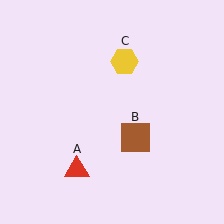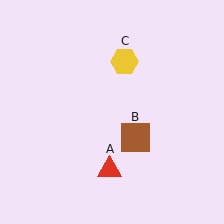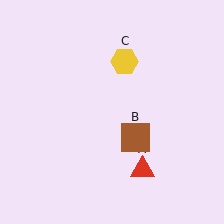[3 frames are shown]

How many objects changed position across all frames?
1 object changed position: red triangle (object A).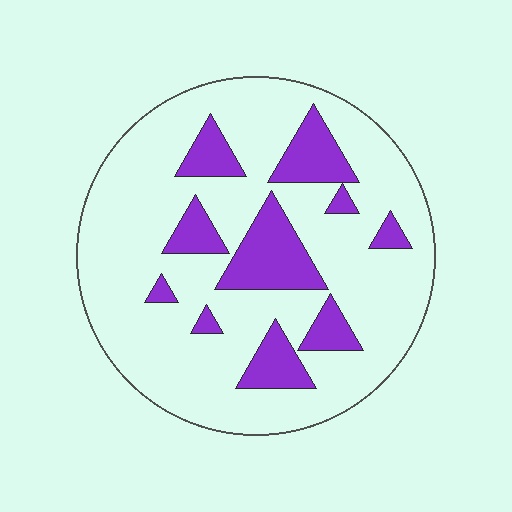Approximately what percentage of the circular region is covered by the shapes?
Approximately 20%.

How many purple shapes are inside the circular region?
10.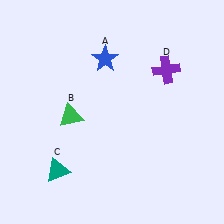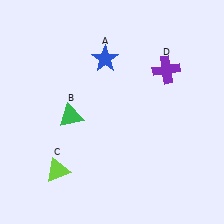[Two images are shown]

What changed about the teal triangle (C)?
In Image 1, C is teal. In Image 2, it changed to lime.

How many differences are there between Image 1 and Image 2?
There is 1 difference between the two images.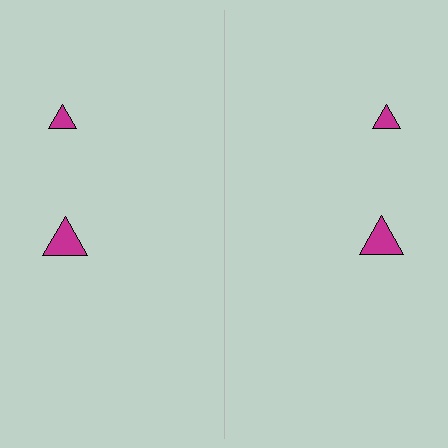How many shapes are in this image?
There are 4 shapes in this image.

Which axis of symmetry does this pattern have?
The pattern has a vertical axis of symmetry running through the center of the image.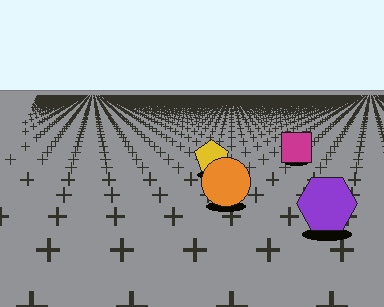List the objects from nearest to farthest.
From nearest to farthest: the purple hexagon, the orange circle, the yellow pentagon, the magenta square.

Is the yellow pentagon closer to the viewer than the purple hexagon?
No. The purple hexagon is closer — you can tell from the texture gradient: the ground texture is coarser near it.